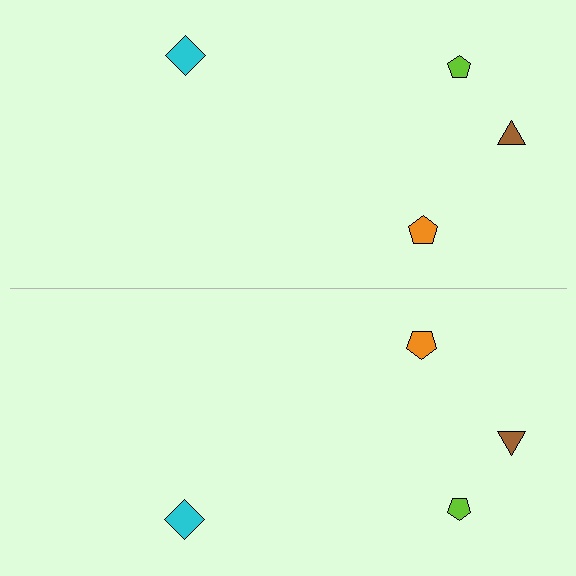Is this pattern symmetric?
Yes, this pattern has bilateral (reflection) symmetry.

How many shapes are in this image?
There are 8 shapes in this image.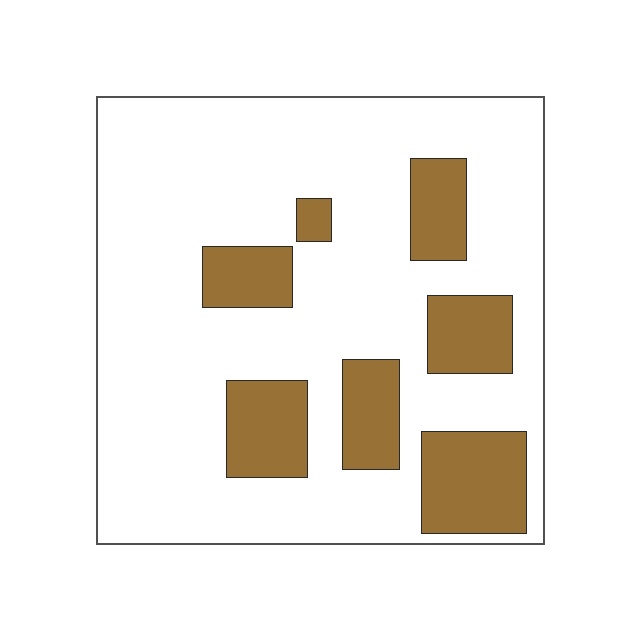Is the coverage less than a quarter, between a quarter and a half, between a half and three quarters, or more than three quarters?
Less than a quarter.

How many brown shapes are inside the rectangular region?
7.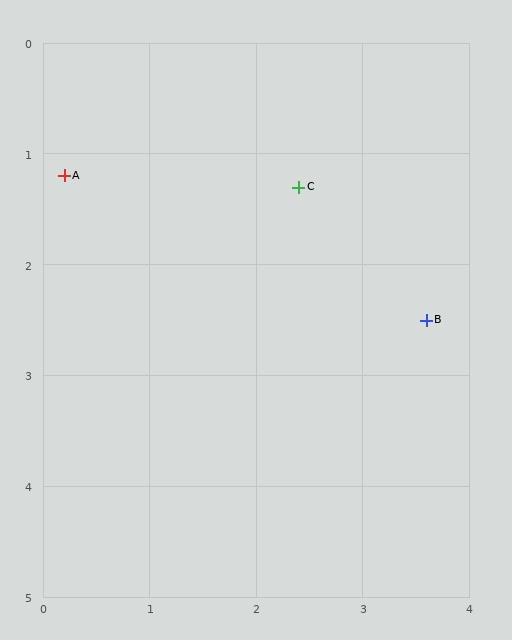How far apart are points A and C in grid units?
Points A and C are about 2.2 grid units apart.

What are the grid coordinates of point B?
Point B is at approximately (3.6, 2.5).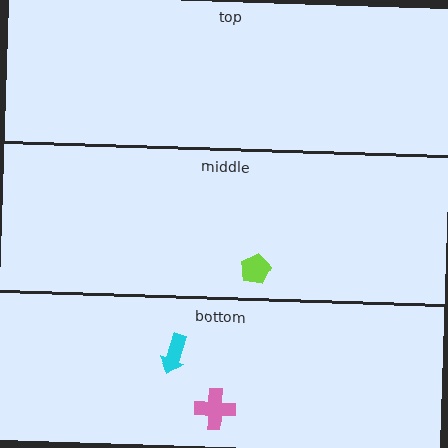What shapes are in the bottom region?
The pink cross, the cyan arrow.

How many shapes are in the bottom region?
2.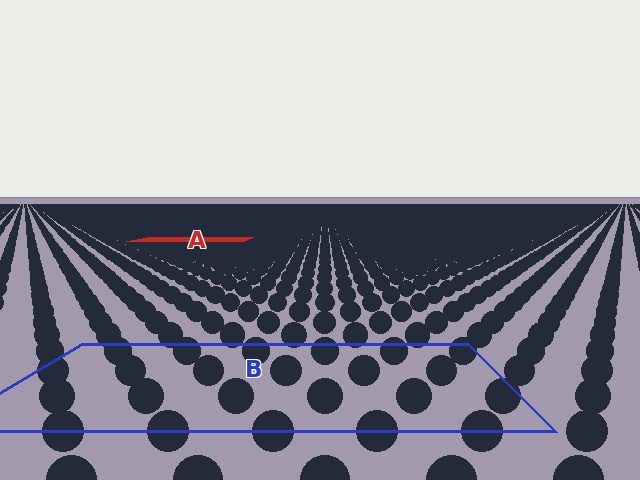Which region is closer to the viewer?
Region B is closer. The texture elements there are larger and more spread out.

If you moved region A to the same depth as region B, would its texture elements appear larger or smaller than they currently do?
They would appear larger. At a closer depth, the same texture elements are projected at a bigger on-screen size.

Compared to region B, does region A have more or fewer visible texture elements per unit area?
Region A has more texture elements per unit area — they are packed more densely because it is farther away.